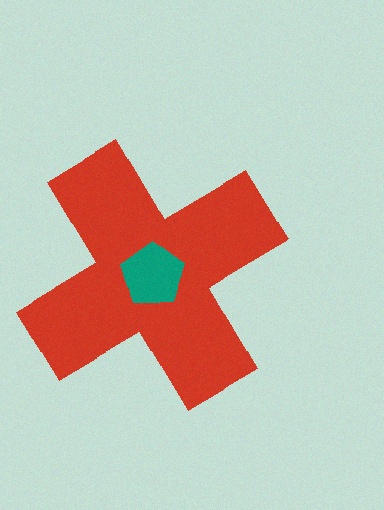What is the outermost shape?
The red cross.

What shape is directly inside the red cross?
The teal pentagon.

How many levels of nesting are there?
2.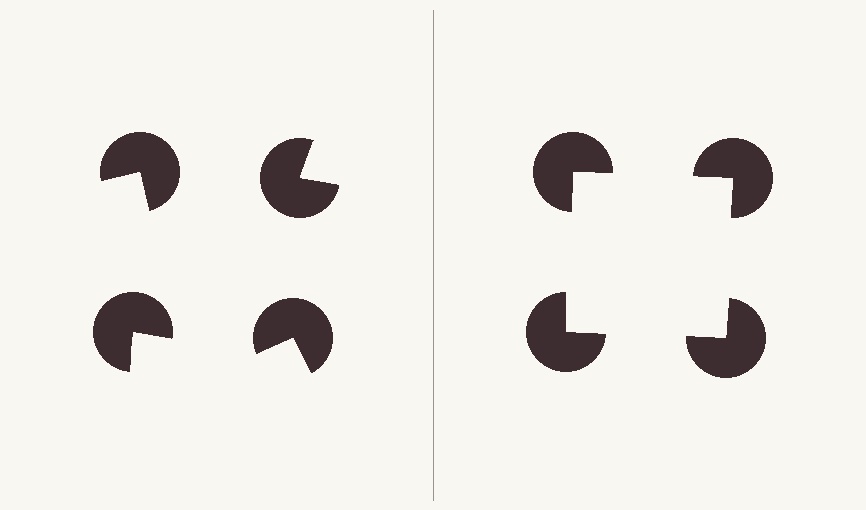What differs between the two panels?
The pac-man discs are positioned identically on both sides; only the wedge orientations differ. On the right they align to a square; on the left they are misaligned.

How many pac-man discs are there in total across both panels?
8 — 4 on each side.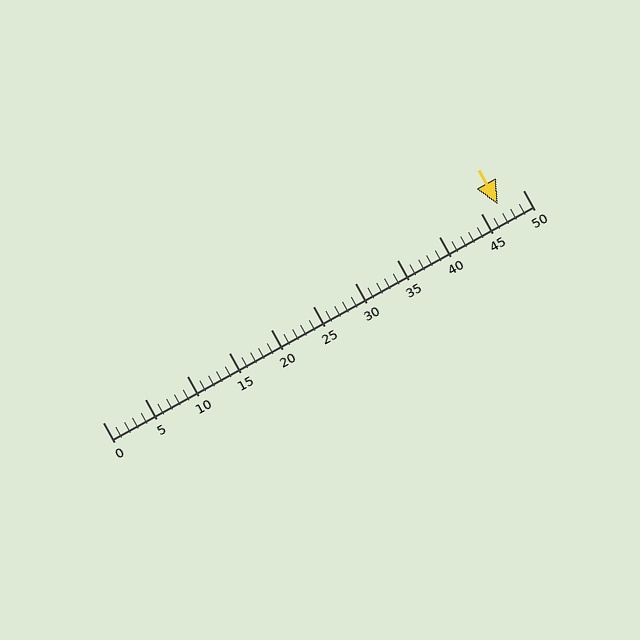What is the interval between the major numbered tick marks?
The major tick marks are spaced 5 units apart.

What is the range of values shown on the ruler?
The ruler shows values from 0 to 50.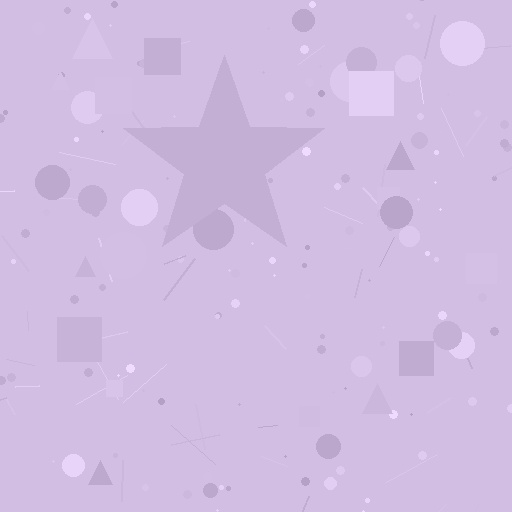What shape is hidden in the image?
A star is hidden in the image.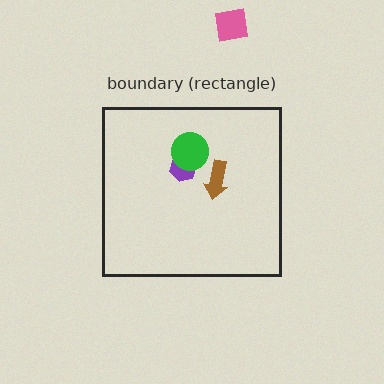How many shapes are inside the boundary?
3 inside, 1 outside.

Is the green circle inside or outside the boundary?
Inside.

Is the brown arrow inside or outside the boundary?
Inside.